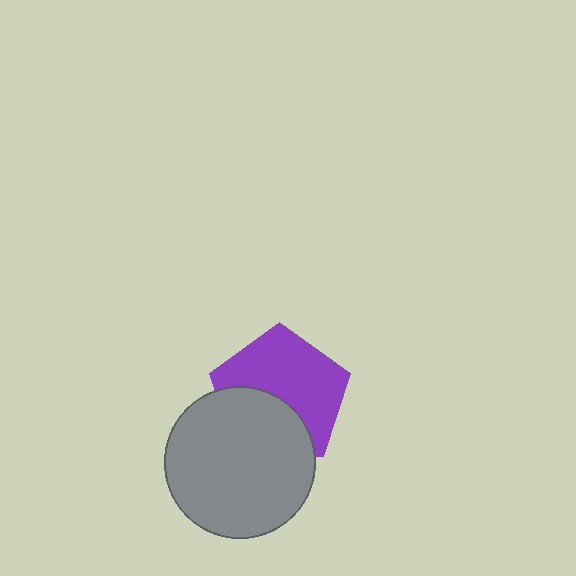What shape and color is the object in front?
The object in front is a gray circle.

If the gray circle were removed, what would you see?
You would see the complete purple pentagon.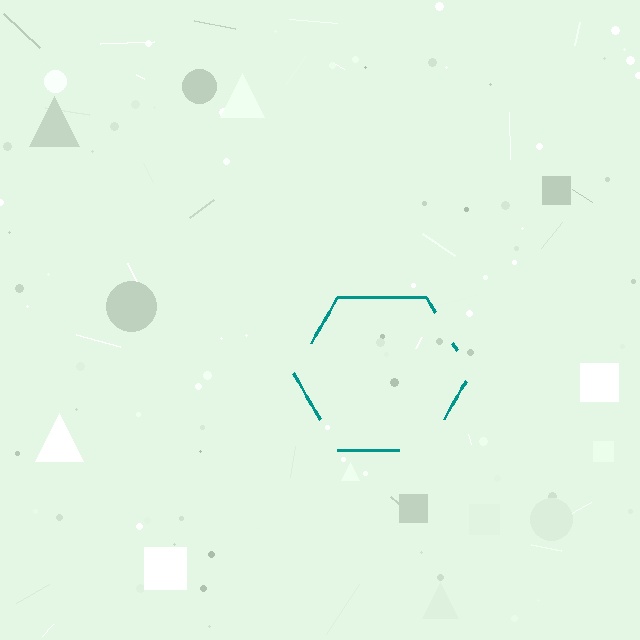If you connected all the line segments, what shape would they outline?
They would outline a hexagon.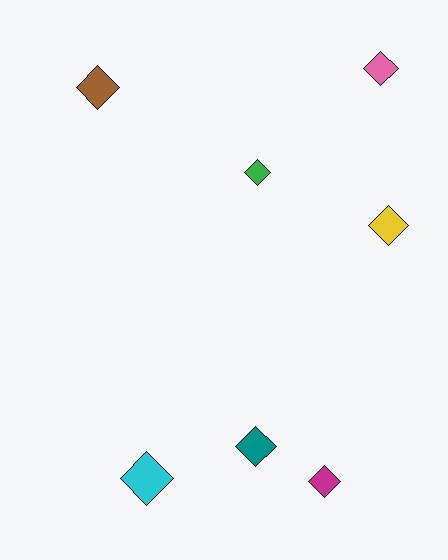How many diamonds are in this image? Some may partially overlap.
There are 7 diamonds.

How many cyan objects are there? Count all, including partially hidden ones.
There is 1 cyan object.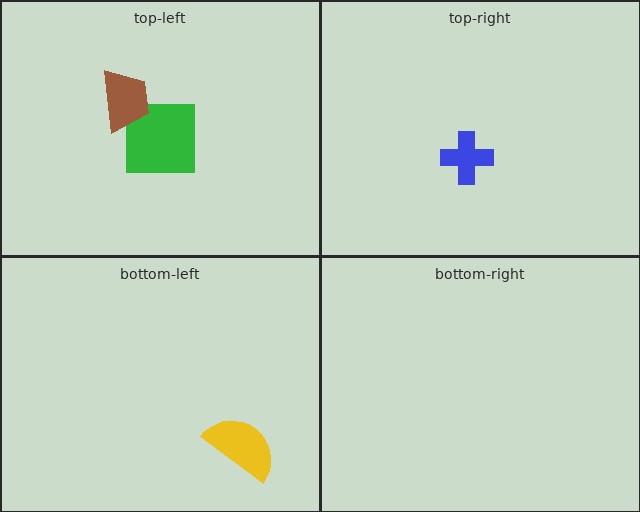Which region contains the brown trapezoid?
The top-left region.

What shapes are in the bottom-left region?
The yellow semicircle.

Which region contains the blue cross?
The top-right region.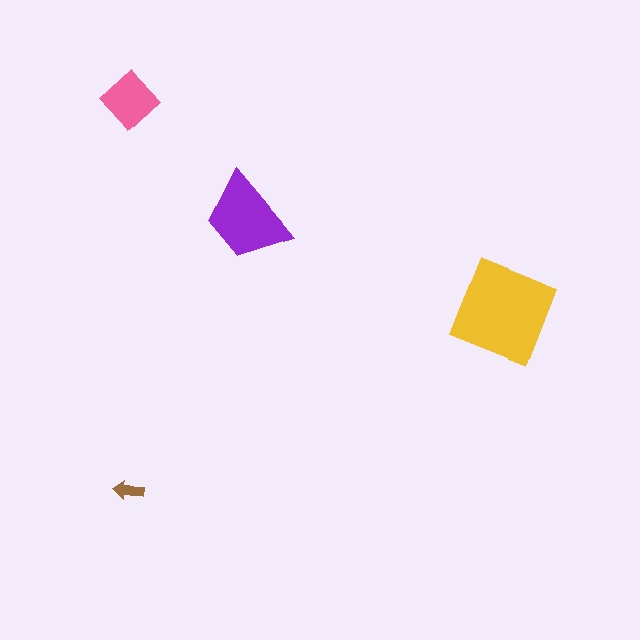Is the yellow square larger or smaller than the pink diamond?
Larger.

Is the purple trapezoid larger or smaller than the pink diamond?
Larger.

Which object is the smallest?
The brown arrow.